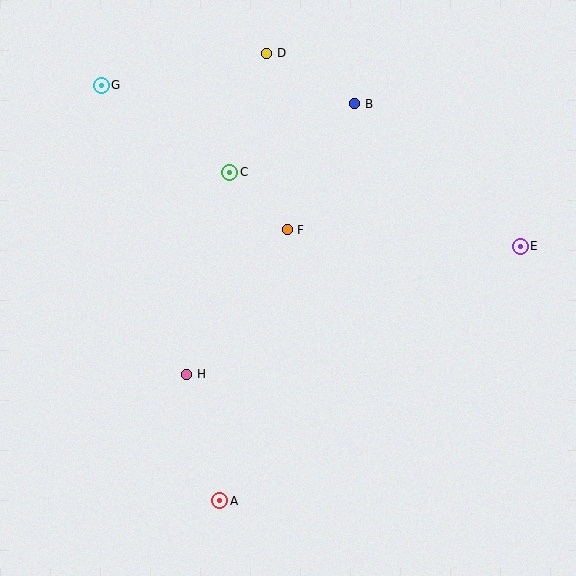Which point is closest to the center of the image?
Point F at (287, 230) is closest to the center.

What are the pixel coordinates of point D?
Point D is at (267, 53).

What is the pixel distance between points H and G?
The distance between H and G is 302 pixels.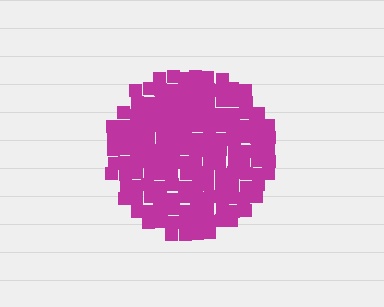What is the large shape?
The large shape is a circle.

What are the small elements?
The small elements are squares.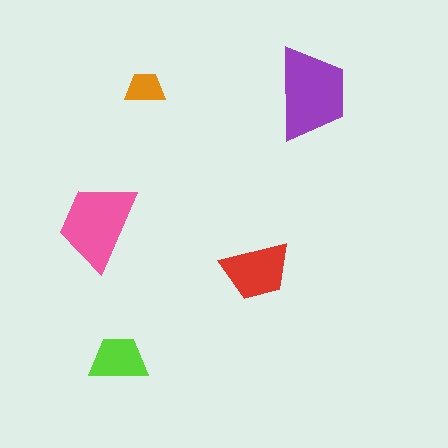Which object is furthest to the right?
The purple trapezoid is rightmost.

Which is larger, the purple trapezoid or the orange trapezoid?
The purple one.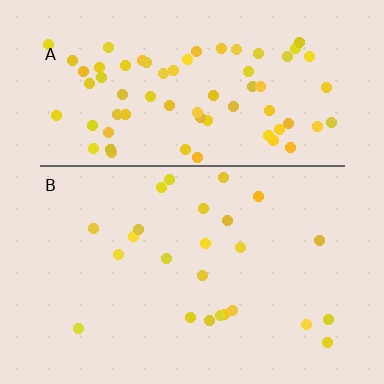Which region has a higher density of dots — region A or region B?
A (the top).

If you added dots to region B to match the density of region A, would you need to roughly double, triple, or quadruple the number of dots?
Approximately triple.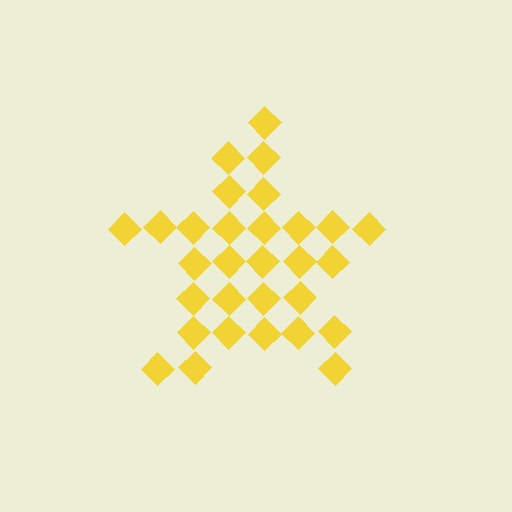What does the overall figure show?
The overall figure shows a star.